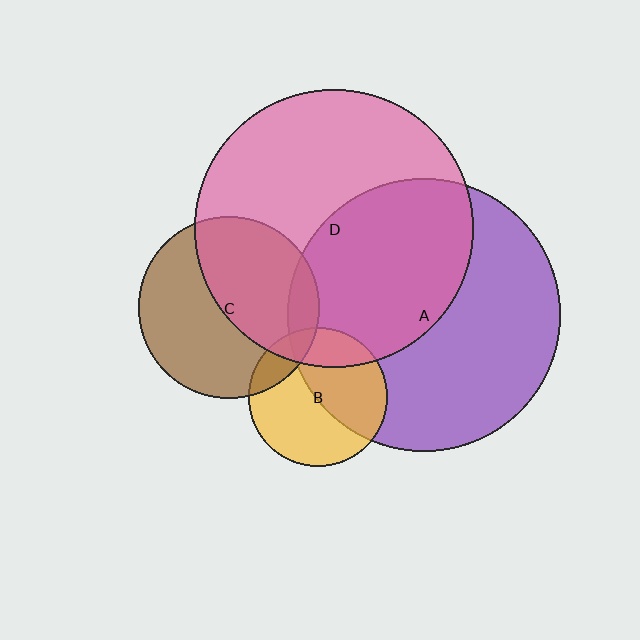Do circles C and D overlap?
Yes.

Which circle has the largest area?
Circle D (pink).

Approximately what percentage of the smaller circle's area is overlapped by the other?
Approximately 50%.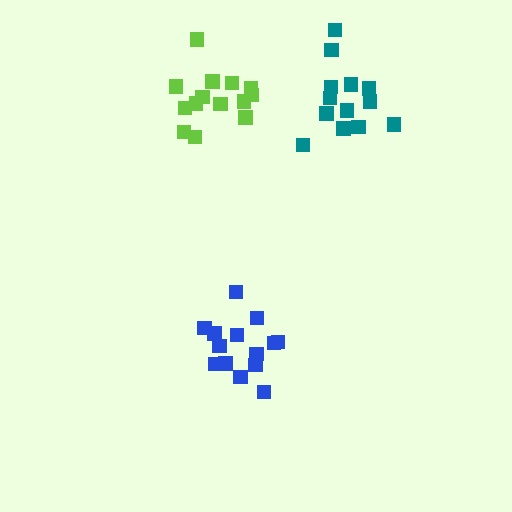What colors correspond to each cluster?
The clusters are colored: lime, blue, teal.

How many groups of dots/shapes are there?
There are 3 groups.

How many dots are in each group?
Group 1: 14 dots, Group 2: 14 dots, Group 3: 13 dots (41 total).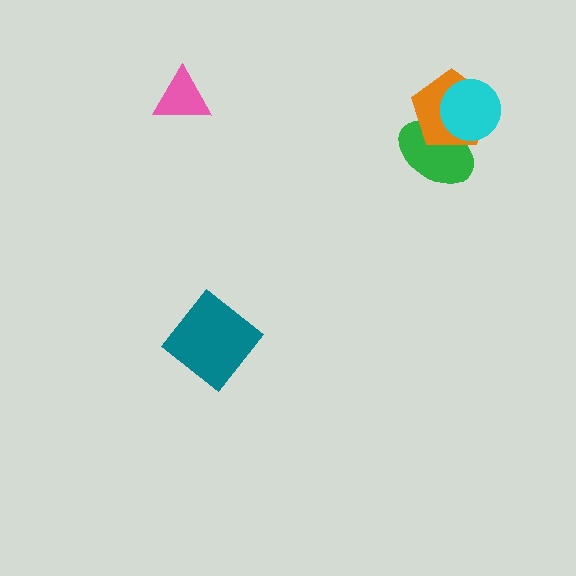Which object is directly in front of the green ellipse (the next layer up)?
The orange pentagon is directly in front of the green ellipse.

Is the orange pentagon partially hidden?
Yes, it is partially covered by another shape.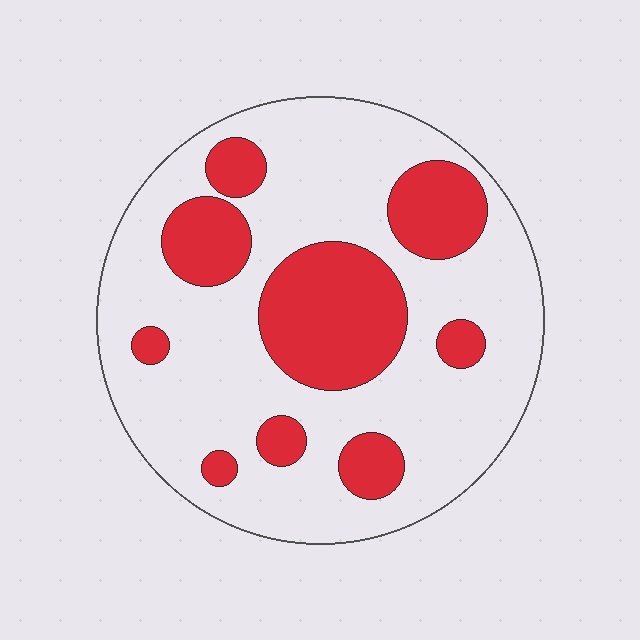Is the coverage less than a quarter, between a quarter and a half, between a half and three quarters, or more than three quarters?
Between a quarter and a half.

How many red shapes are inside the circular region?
9.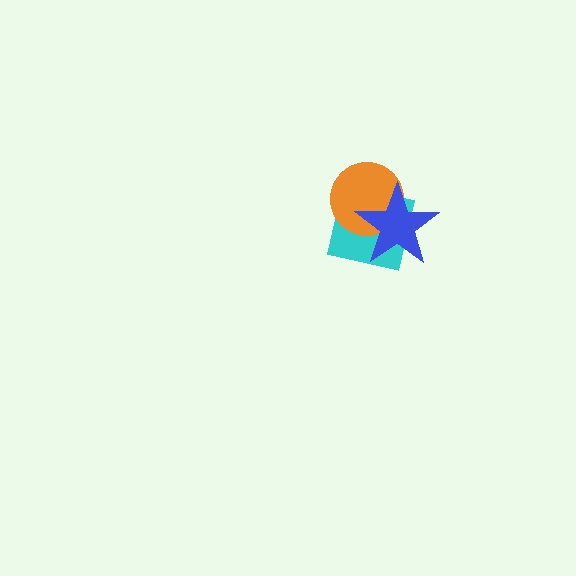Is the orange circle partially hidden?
Yes, it is partially covered by another shape.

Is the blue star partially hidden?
No, no other shape covers it.